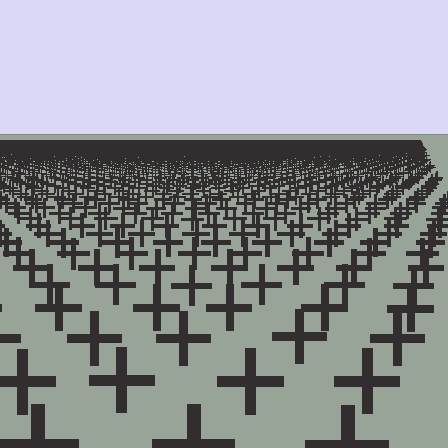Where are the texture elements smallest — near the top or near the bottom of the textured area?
Near the top.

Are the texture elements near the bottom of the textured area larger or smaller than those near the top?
Larger. Near the bottom, elements are closer to the viewer and appear at a bigger on-screen size.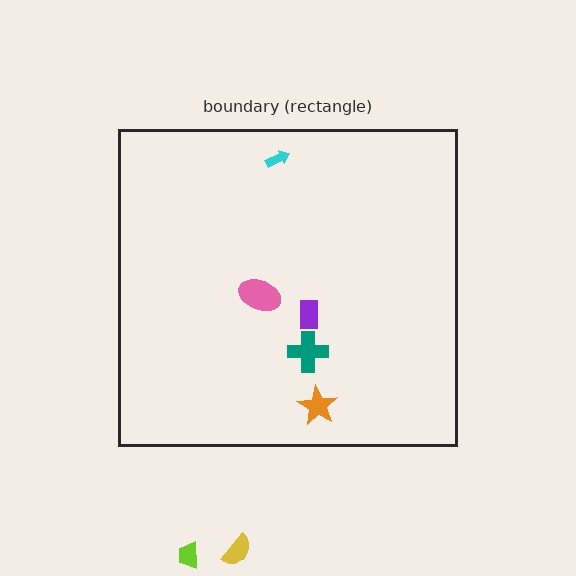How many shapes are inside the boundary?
5 inside, 2 outside.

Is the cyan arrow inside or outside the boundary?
Inside.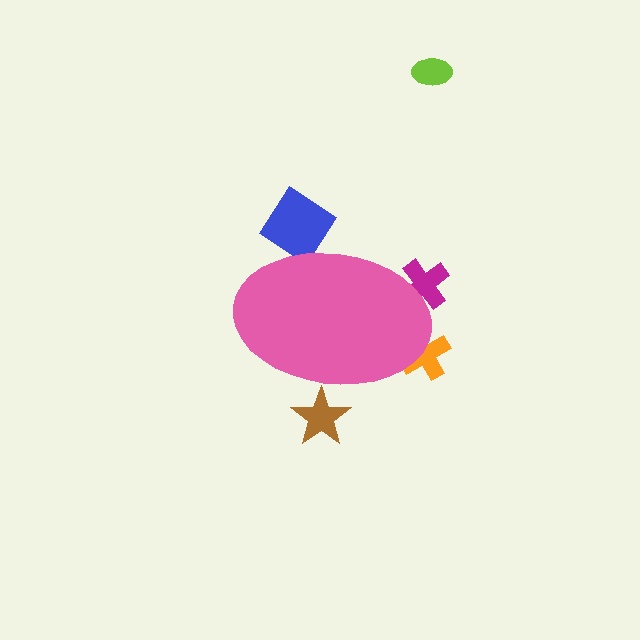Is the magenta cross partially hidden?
Yes, the magenta cross is partially hidden behind the pink ellipse.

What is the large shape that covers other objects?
A pink ellipse.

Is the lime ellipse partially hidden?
No, the lime ellipse is fully visible.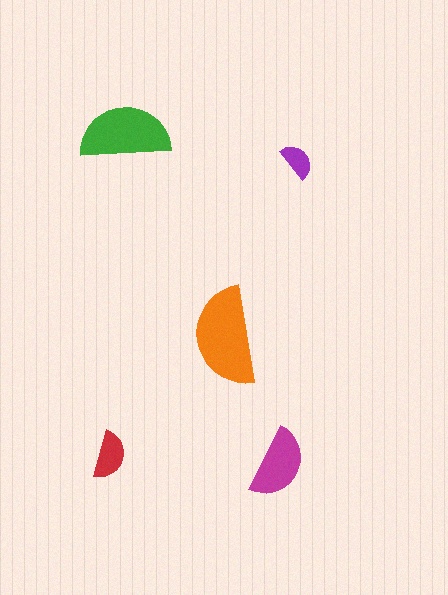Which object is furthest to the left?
The red semicircle is leftmost.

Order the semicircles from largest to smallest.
the orange one, the green one, the magenta one, the red one, the purple one.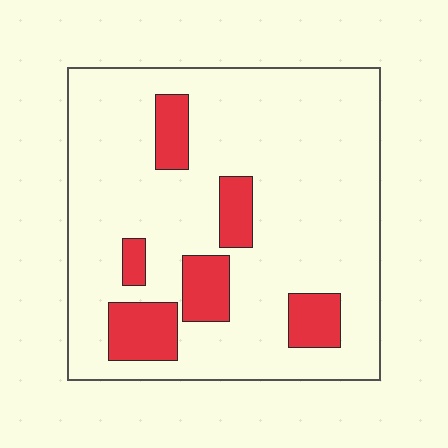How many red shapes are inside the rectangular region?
6.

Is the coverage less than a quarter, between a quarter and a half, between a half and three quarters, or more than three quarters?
Less than a quarter.